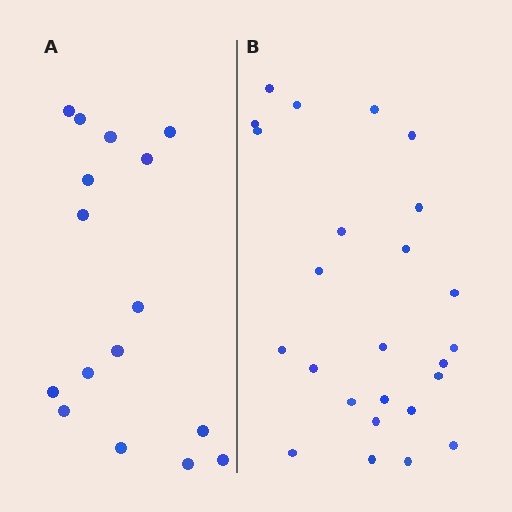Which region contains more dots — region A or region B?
Region B (the right region) has more dots.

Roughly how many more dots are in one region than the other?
Region B has roughly 8 or so more dots than region A.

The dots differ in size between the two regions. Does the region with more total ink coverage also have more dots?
No. Region A has more total ink coverage because its dots are larger, but region B actually contains more individual dots. Total area can be misleading — the number of items is what matters here.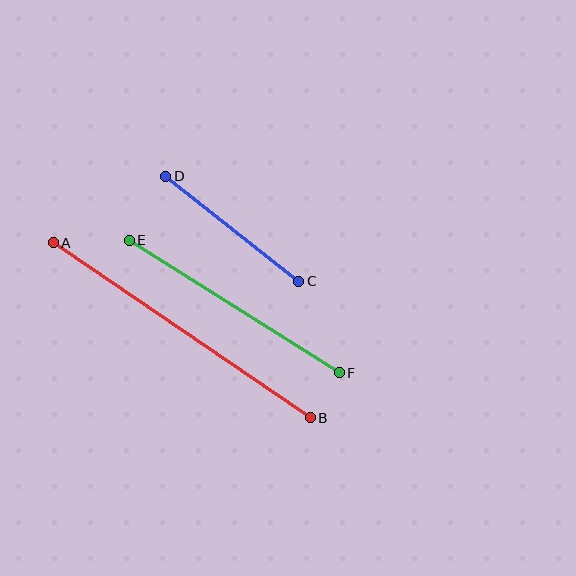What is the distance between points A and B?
The distance is approximately 311 pixels.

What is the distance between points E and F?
The distance is approximately 248 pixels.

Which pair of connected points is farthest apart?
Points A and B are farthest apart.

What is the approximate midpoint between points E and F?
The midpoint is at approximately (234, 307) pixels.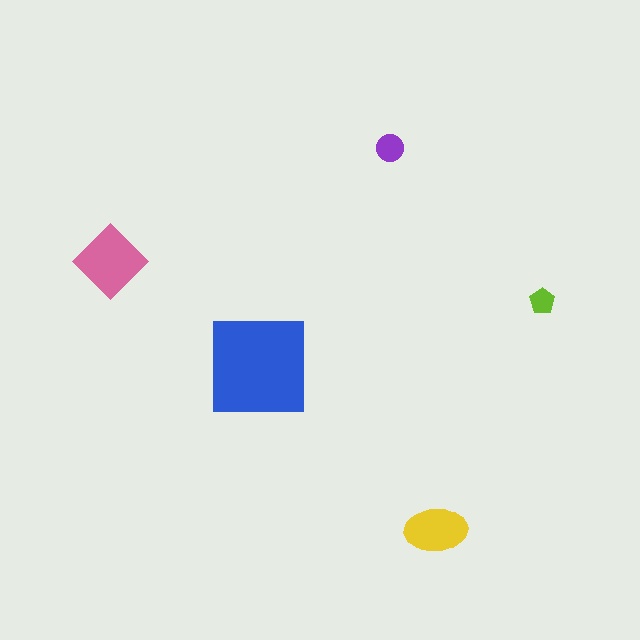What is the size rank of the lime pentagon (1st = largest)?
5th.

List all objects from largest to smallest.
The blue square, the pink diamond, the yellow ellipse, the purple circle, the lime pentagon.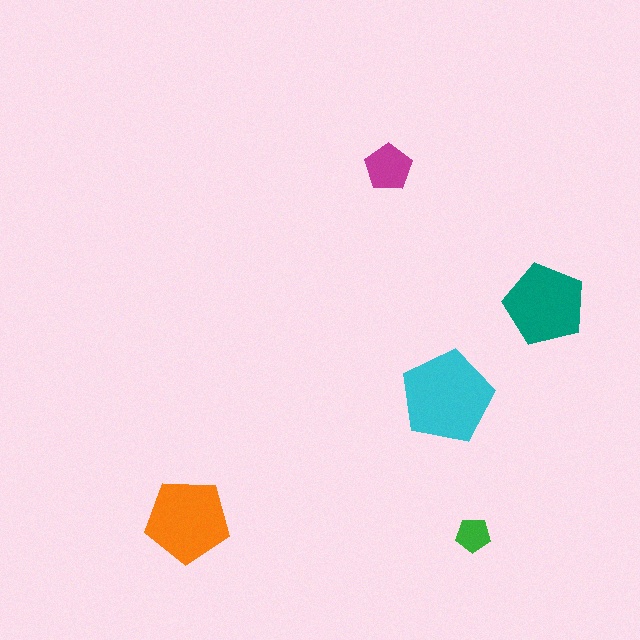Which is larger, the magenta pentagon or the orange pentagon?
The orange one.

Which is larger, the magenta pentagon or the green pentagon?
The magenta one.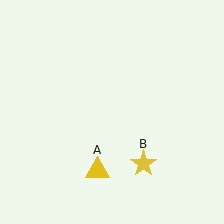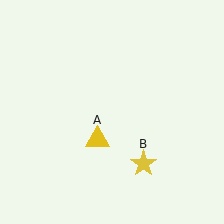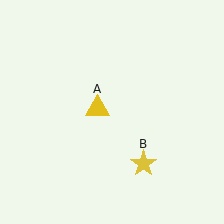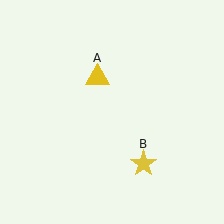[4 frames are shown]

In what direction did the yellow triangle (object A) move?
The yellow triangle (object A) moved up.